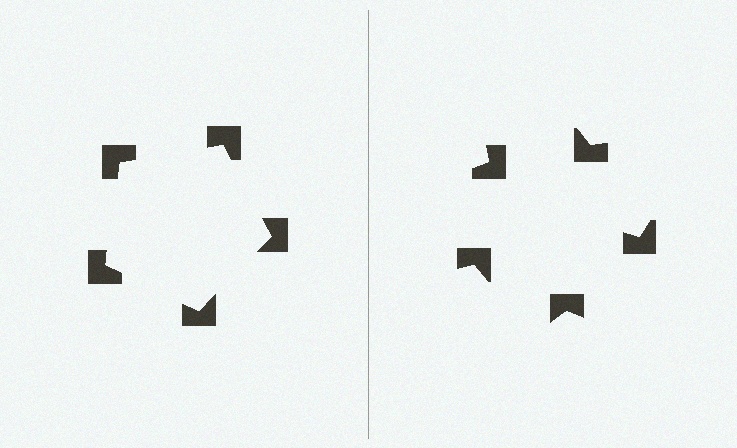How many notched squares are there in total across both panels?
10 — 5 on each side.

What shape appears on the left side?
An illusory pentagon.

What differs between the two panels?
The notched squares are positioned identically on both sides; only the wedge orientations differ. On the left they align to a pentagon; on the right they are misaligned.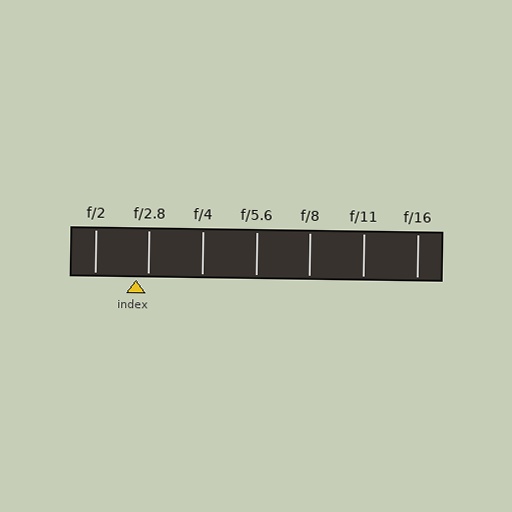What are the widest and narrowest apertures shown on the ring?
The widest aperture shown is f/2 and the narrowest is f/16.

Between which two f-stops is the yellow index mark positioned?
The index mark is between f/2 and f/2.8.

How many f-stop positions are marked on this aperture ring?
There are 7 f-stop positions marked.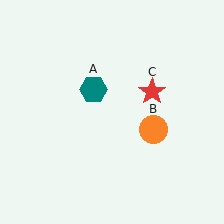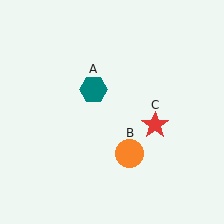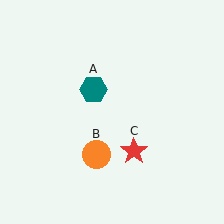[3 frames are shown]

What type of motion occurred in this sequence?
The orange circle (object B), red star (object C) rotated clockwise around the center of the scene.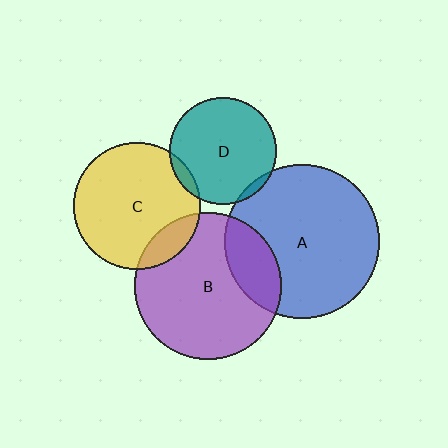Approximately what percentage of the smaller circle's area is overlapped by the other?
Approximately 5%.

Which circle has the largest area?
Circle A (blue).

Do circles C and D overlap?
Yes.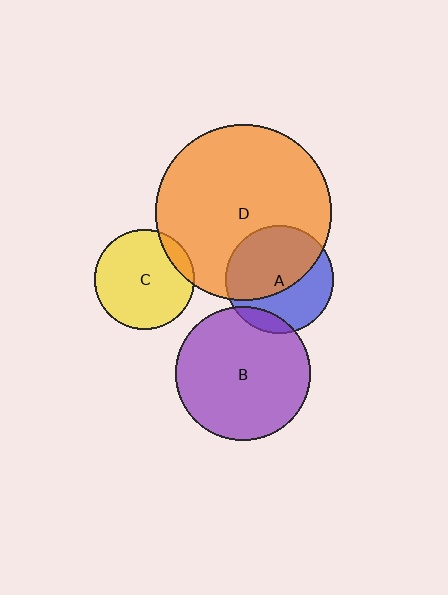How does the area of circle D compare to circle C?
Approximately 3.1 times.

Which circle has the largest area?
Circle D (orange).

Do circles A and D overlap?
Yes.